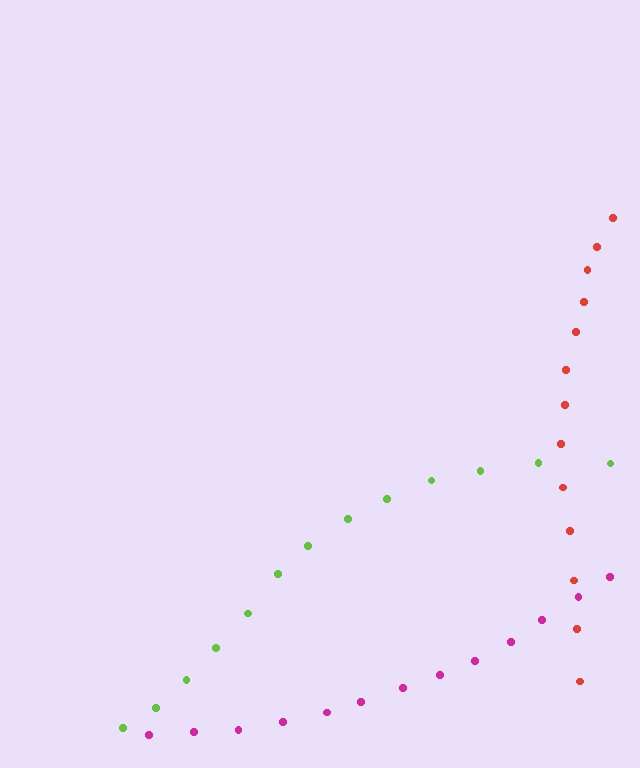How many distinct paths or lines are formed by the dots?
There are 3 distinct paths.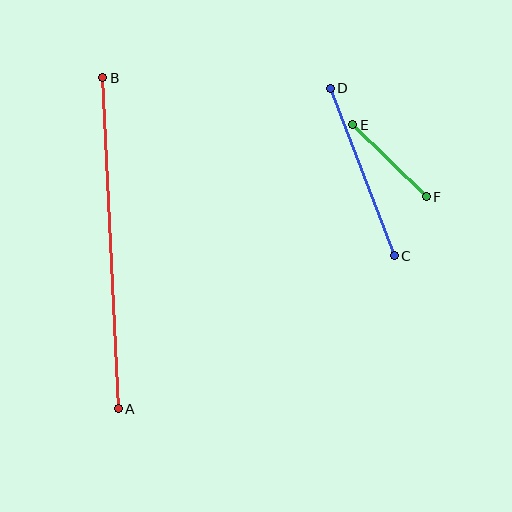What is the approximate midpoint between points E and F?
The midpoint is at approximately (389, 161) pixels.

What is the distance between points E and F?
The distance is approximately 103 pixels.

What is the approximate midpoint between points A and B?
The midpoint is at approximately (110, 243) pixels.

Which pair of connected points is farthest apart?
Points A and B are farthest apart.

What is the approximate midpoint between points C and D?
The midpoint is at approximately (362, 172) pixels.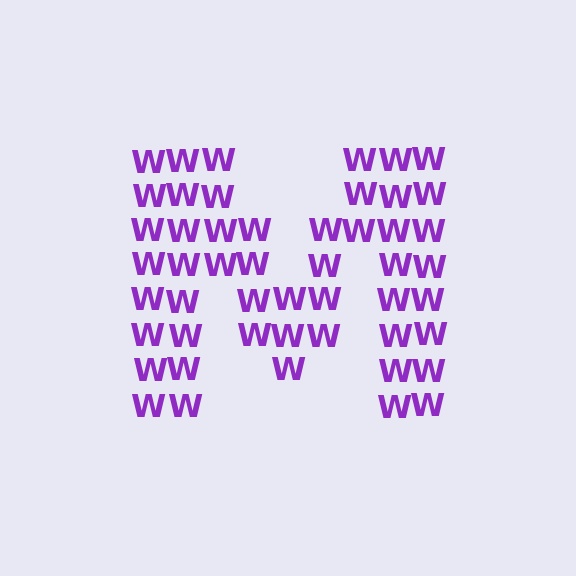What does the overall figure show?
The overall figure shows the letter M.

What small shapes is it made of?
It is made of small letter W's.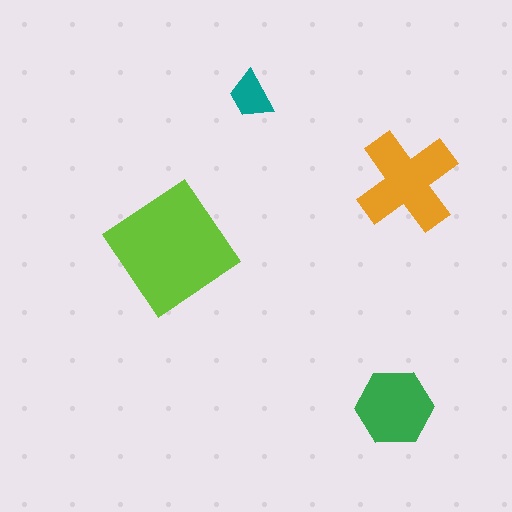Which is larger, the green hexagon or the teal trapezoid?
The green hexagon.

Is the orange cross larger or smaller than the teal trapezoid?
Larger.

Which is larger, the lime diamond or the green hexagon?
The lime diamond.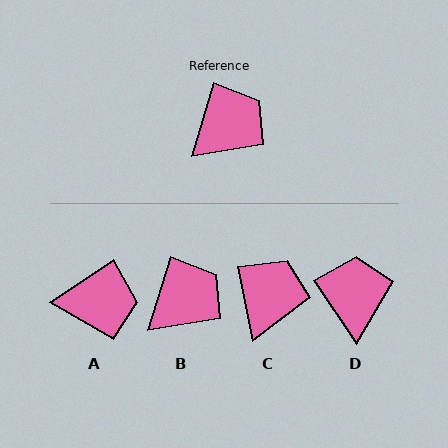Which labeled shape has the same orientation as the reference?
B.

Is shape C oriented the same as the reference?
No, it is off by about 27 degrees.